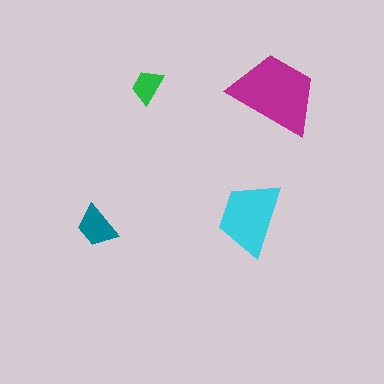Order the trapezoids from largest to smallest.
the magenta one, the cyan one, the teal one, the green one.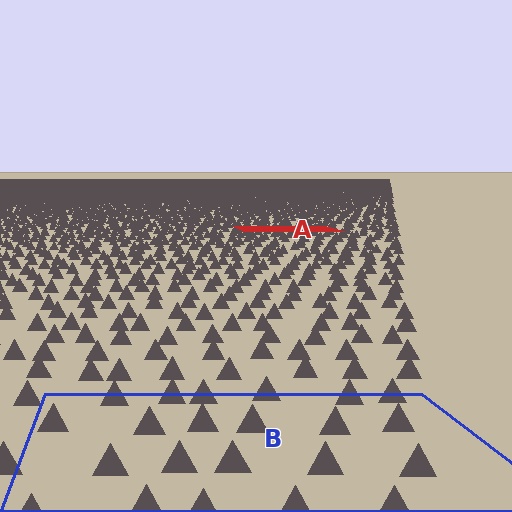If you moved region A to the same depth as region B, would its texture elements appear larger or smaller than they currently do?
They would appear larger. At a closer depth, the same texture elements are projected at a bigger on-screen size.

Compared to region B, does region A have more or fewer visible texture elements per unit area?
Region A has more texture elements per unit area — they are packed more densely because it is farther away.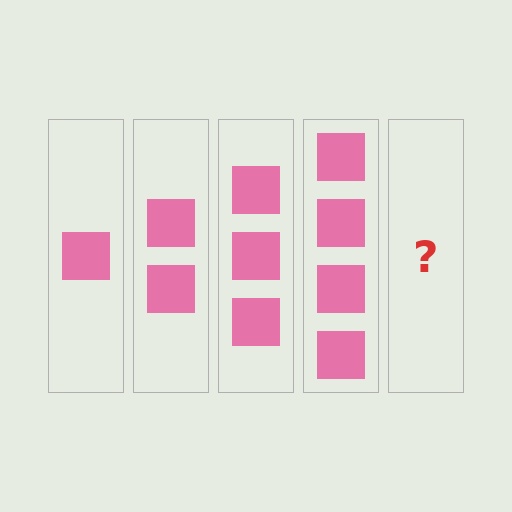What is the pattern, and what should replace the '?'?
The pattern is that each step adds one more square. The '?' should be 5 squares.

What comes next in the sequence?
The next element should be 5 squares.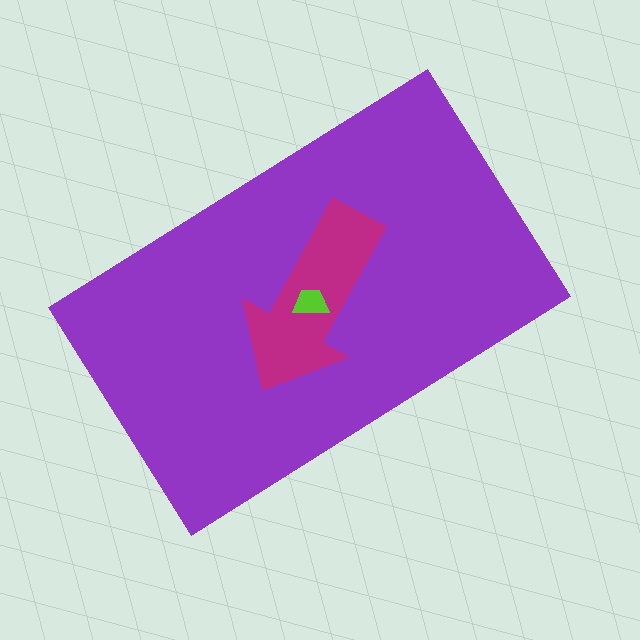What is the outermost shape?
The purple rectangle.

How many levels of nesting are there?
3.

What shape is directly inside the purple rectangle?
The magenta arrow.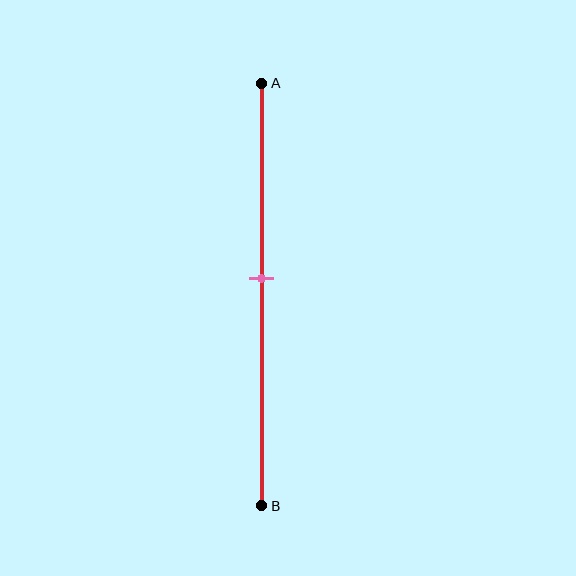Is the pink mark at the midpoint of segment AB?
No, the mark is at about 45% from A, not at the 50% midpoint.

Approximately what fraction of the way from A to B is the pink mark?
The pink mark is approximately 45% of the way from A to B.